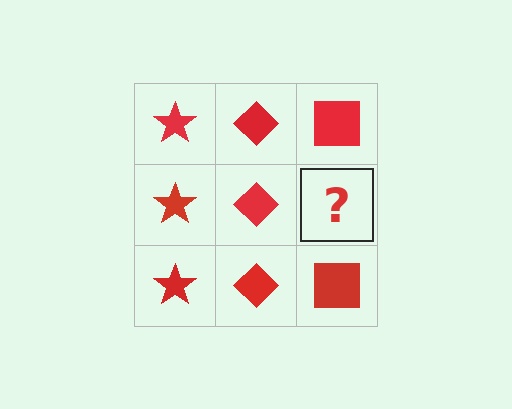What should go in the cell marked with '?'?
The missing cell should contain a red square.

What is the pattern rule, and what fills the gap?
The rule is that each column has a consistent shape. The gap should be filled with a red square.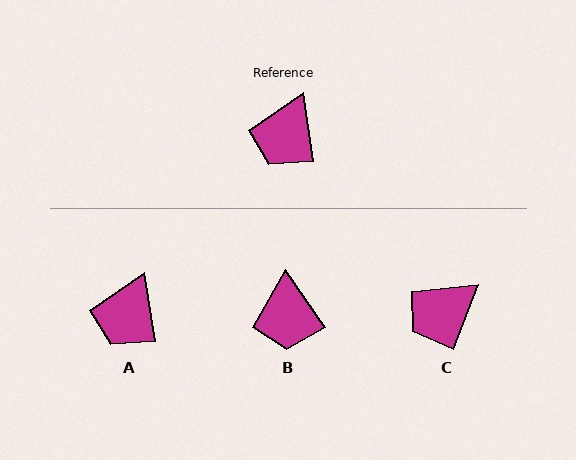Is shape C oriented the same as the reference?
No, it is off by about 29 degrees.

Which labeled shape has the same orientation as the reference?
A.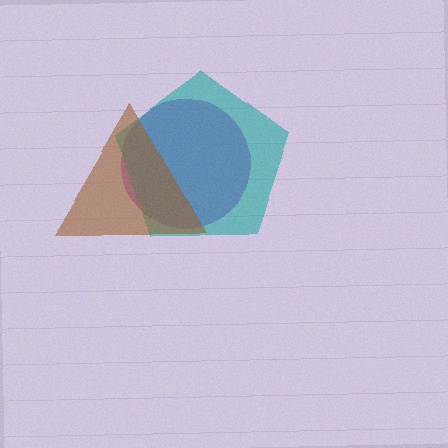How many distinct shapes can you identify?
There are 3 distinct shapes: a purple circle, a teal pentagon, a brown triangle.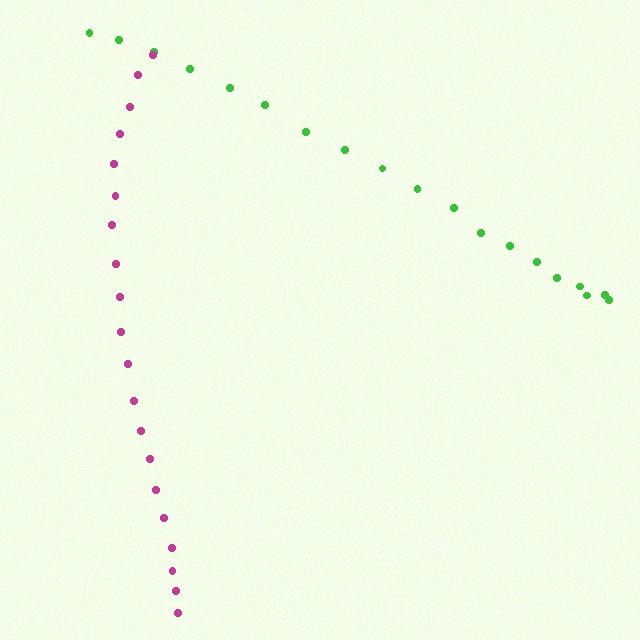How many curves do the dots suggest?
There are 2 distinct paths.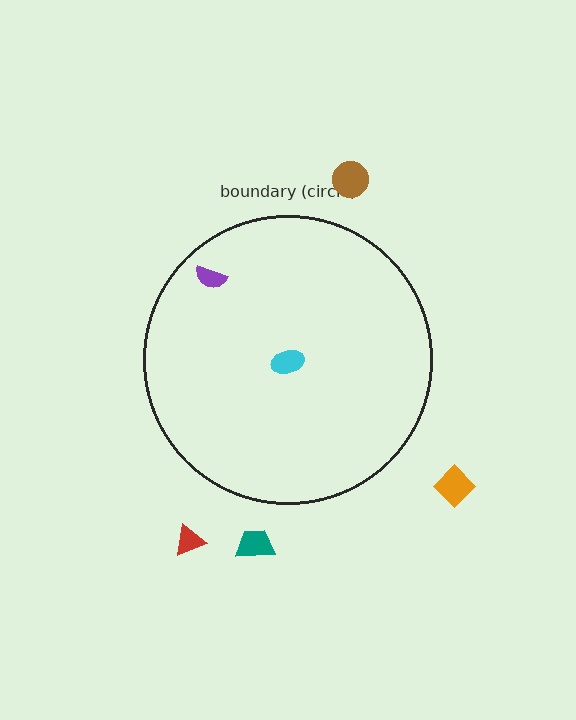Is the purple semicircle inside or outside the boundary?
Inside.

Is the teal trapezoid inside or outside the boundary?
Outside.